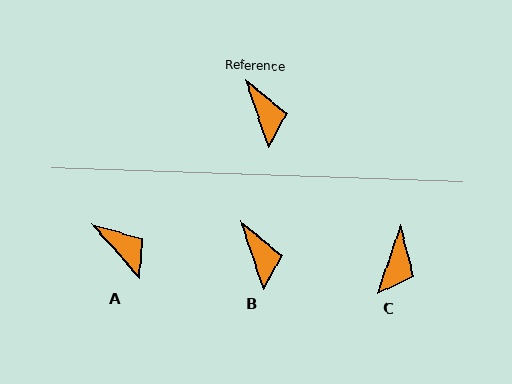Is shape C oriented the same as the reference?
No, it is off by about 37 degrees.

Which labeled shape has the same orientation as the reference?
B.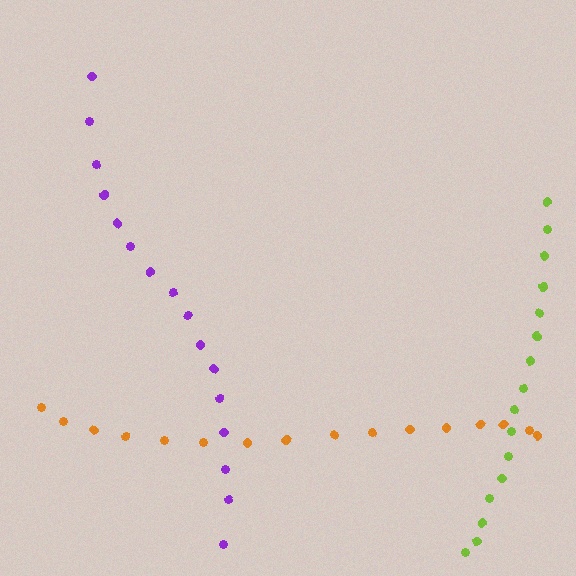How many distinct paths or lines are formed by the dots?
There are 3 distinct paths.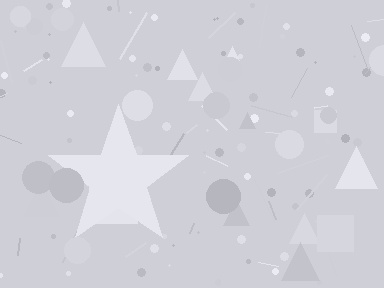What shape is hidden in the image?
A star is hidden in the image.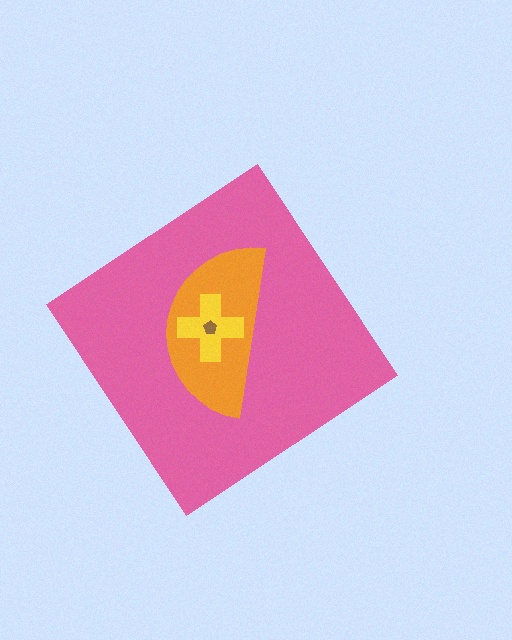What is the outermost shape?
The pink diamond.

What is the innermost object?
The brown pentagon.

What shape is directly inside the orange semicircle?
The yellow cross.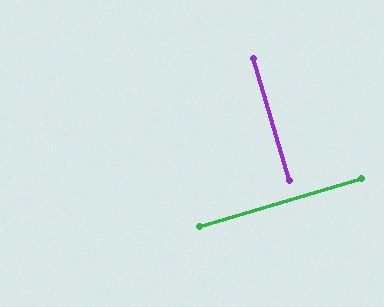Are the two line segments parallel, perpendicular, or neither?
Perpendicular — they meet at approximately 90°.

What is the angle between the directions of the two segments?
Approximately 90 degrees.